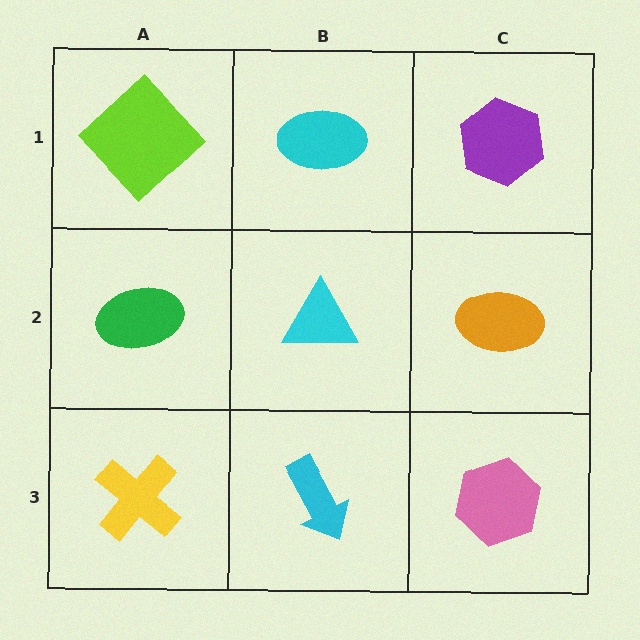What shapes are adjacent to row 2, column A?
A lime diamond (row 1, column A), a yellow cross (row 3, column A), a cyan triangle (row 2, column B).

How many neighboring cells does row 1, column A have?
2.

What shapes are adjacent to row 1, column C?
An orange ellipse (row 2, column C), a cyan ellipse (row 1, column B).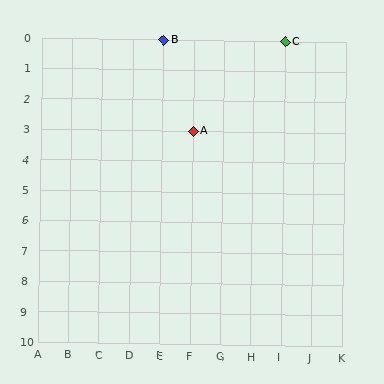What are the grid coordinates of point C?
Point C is at grid coordinates (I, 0).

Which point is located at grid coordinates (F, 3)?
Point A is at (F, 3).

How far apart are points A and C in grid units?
Points A and C are 3 columns and 3 rows apart (about 4.2 grid units diagonally).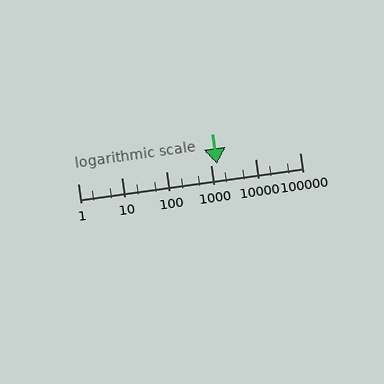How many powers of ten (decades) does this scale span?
The scale spans 5 decades, from 1 to 100000.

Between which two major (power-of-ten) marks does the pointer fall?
The pointer is between 1000 and 10000.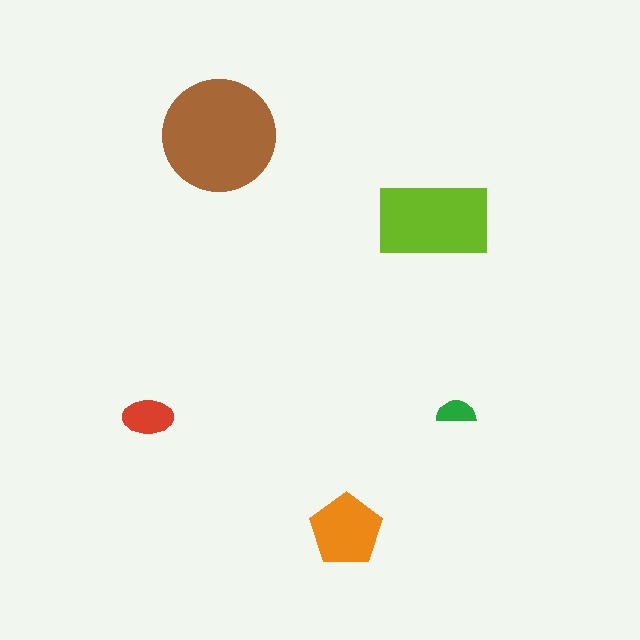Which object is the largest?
The brown circle.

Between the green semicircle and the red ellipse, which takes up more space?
The red ellipse.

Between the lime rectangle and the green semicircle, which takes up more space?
The lime rectangle.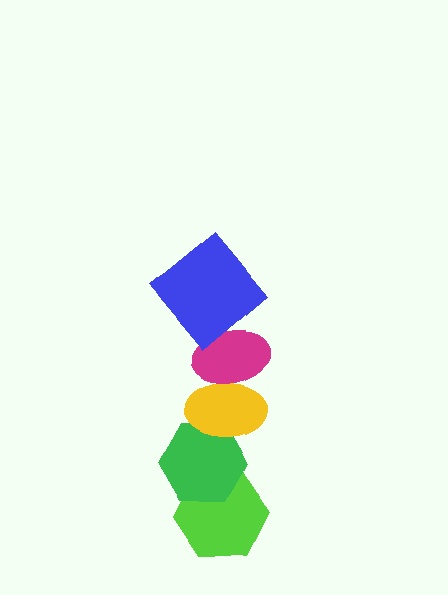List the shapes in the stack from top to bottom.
From top to bottom: the blue diamond, the magenta ellipse, the yellow ellipse, the green hexagon, the lime hexagon.